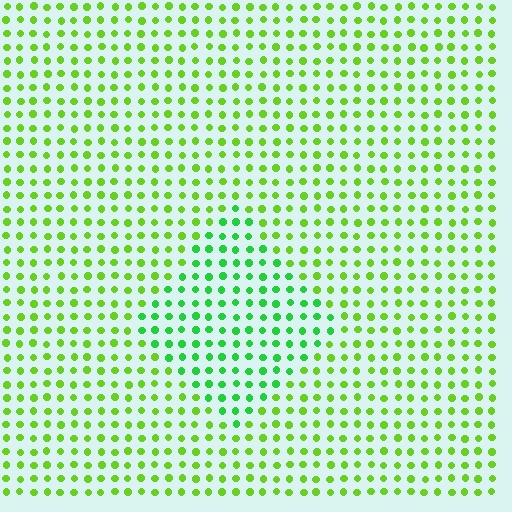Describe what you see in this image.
The image is filled with small lime elements in a uniform arrangement. A diamond-shaped region is visible where the elements are tinted to a slightly different hue, forming a subtle color boundary.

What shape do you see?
I see a diamond.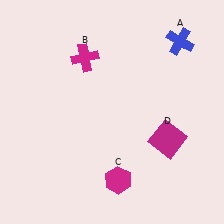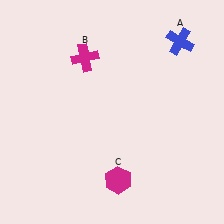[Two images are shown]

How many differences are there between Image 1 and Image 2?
There is 1 difference between the two images.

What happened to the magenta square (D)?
The magenta square (D) was removed in Image 2. It was in the bottom-right area of Image 1.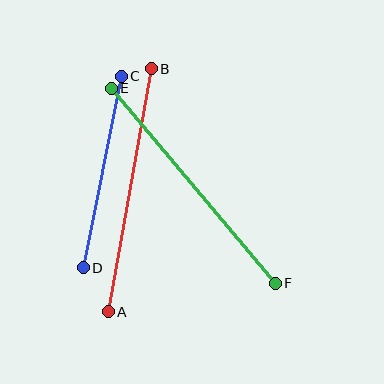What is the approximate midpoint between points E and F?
The midpoint is at approximately (193, 186) pixels.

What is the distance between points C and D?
The distance is approximately 195 pixels.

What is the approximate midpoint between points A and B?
The midpoint is at approximately (130, 190) pixels.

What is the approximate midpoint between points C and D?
The midpoint is at approximately (102, 172) pixels.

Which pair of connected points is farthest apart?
Points E and F are farthest apart.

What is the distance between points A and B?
The distance is approximately 247 pixels.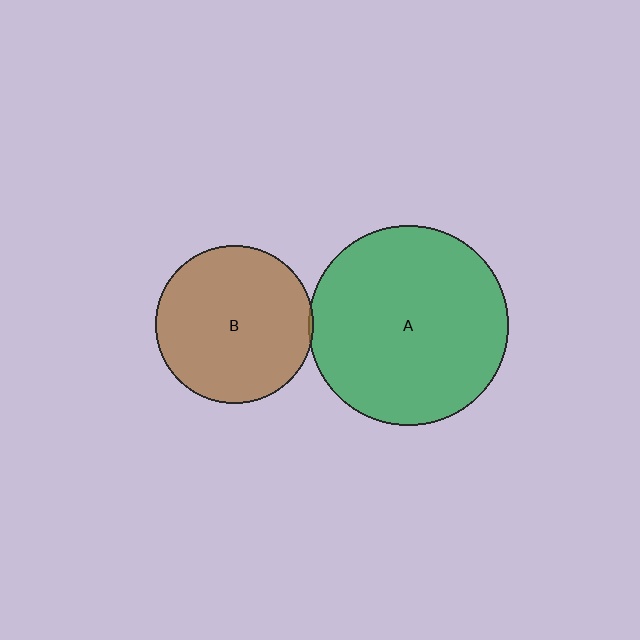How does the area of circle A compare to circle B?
Approximately 1.6 times.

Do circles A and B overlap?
Yes.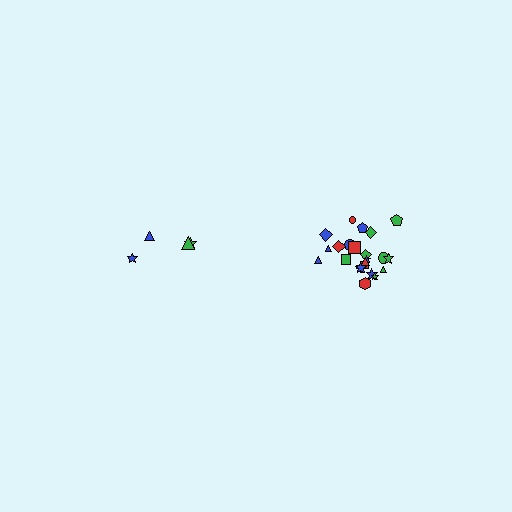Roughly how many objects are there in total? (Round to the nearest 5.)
Roughly 25 objects in total.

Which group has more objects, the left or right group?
The right group.